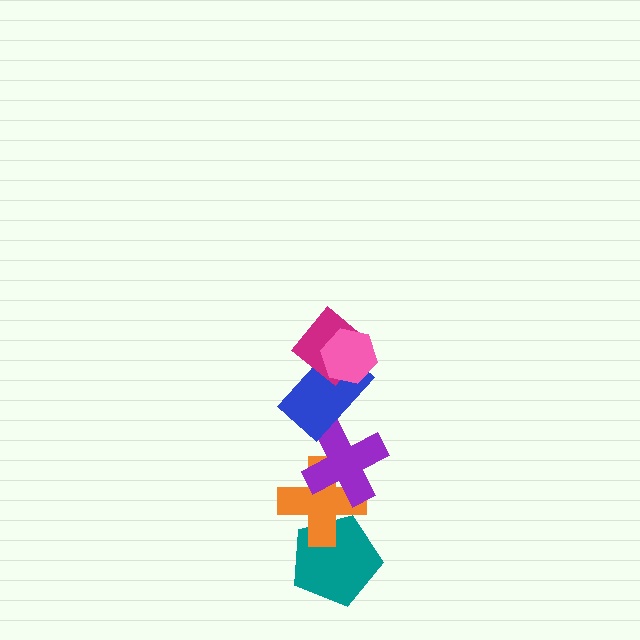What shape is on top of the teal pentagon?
The orange cross is on top of the teal pentagon.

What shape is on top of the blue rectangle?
The magenta diamond is on top of the blue rectangle.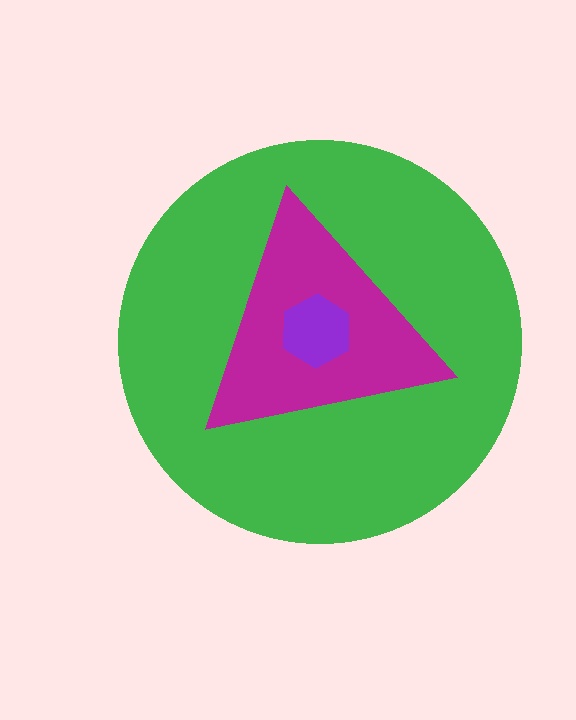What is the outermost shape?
The green circle.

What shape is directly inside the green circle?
The magenta triangle.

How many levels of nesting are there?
3.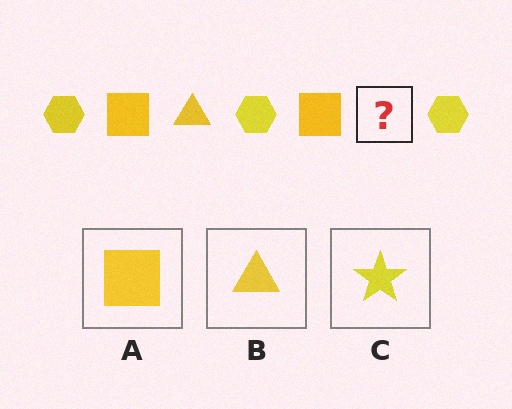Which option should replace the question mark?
Option B.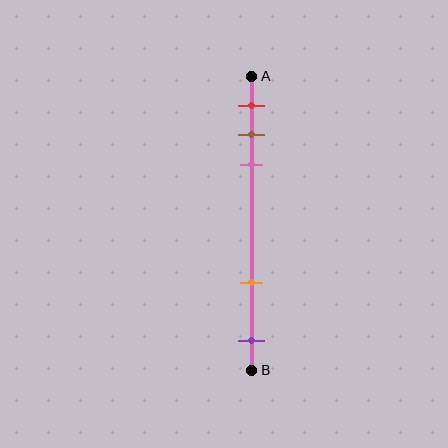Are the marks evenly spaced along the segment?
No, the marks are not evenly spaced.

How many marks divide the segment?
There are 5 marks dividing the segment.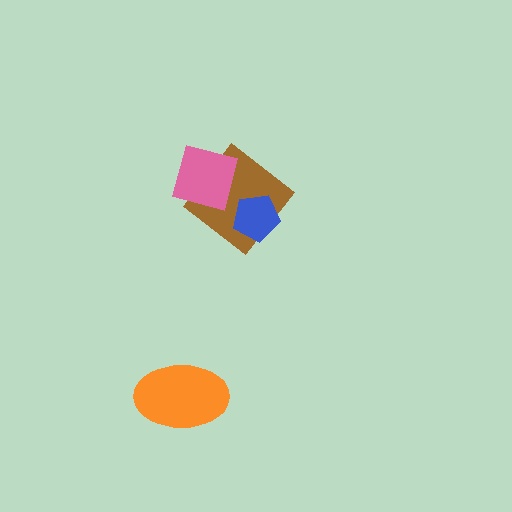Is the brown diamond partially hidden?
Yes, it is partially covered by another shape.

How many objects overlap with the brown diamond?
2 objects overlap with the brown diamond.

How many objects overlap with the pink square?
1 object overlaps with the pink square.